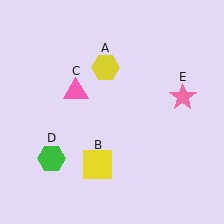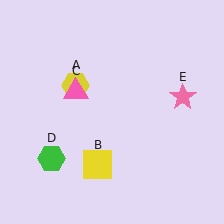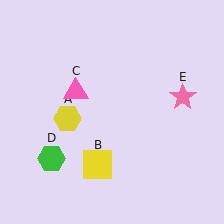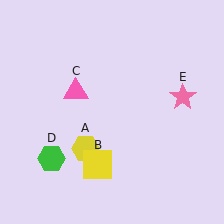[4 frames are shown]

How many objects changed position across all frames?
1 object changed position: yellow hexagon (object A).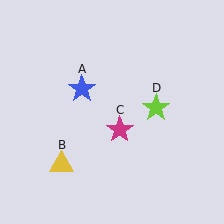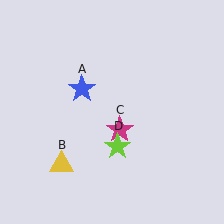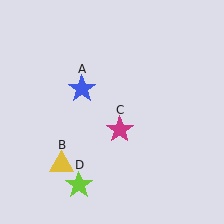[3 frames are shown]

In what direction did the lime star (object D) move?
The lime star (object D) moved down and to the left.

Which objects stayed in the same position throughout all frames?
Blue star (object A) and yellow triangle (object B) and magenta star (object C) remained stationary.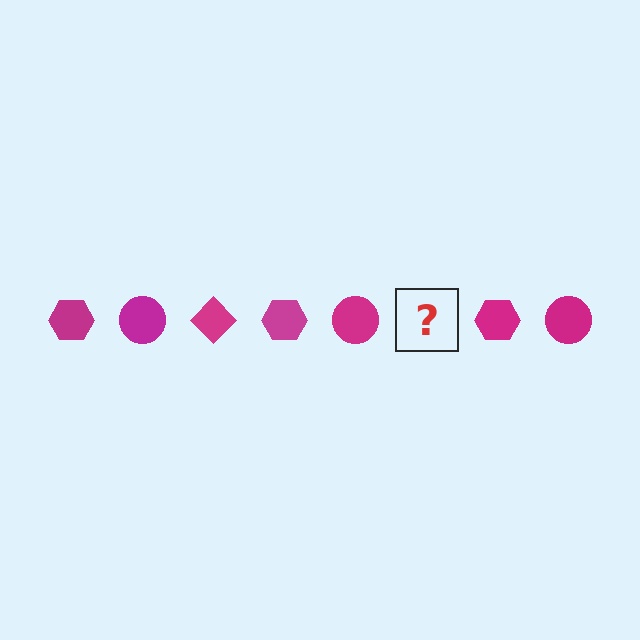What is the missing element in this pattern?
The missing element is a magenta diamond.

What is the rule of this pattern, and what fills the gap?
The rule is that the pattern cycles through hexagon, circle, diamond shapes in magenta. The gap should be filled with a magenta diamond.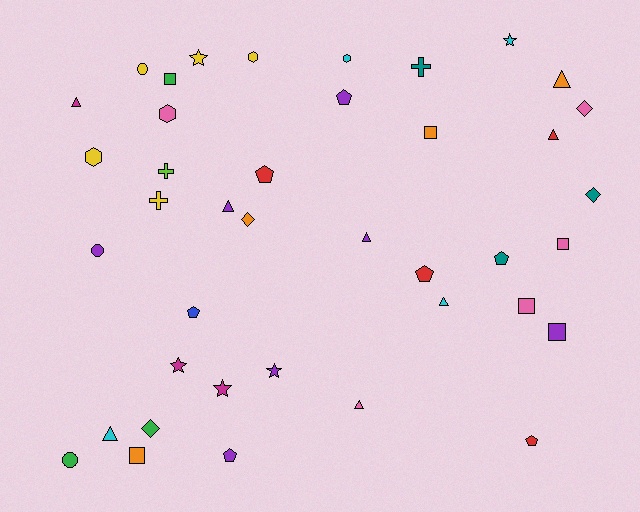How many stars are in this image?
There are 5 stars.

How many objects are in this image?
There are 40 objects.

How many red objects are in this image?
There are 4 red objects.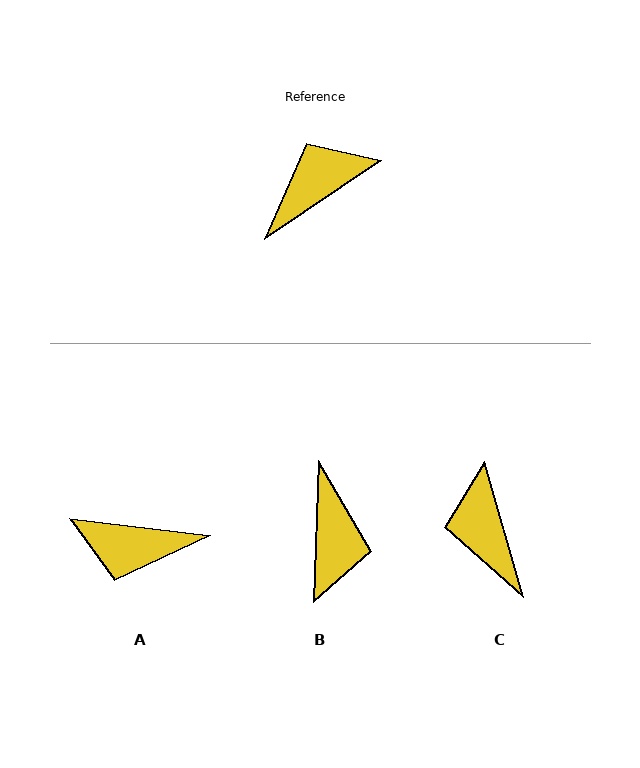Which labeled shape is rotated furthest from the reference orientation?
A, about 139 degrees away.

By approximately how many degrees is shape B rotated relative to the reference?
Approximately 126 degrees clockwise.